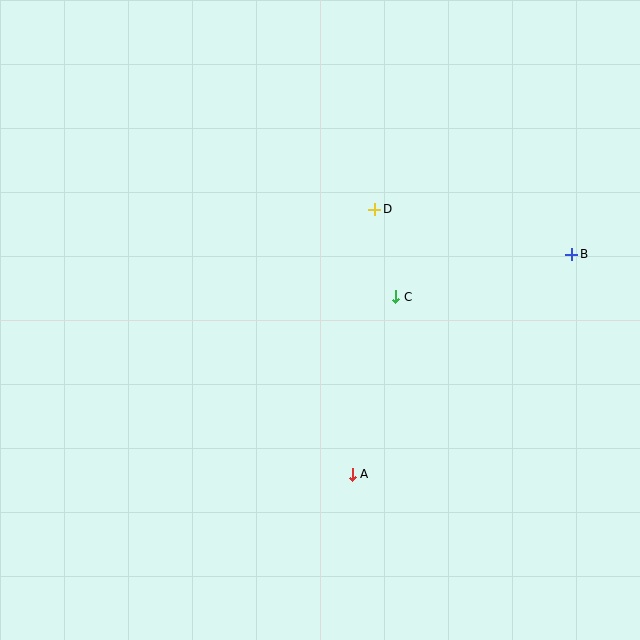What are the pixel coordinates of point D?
Point D is at (375, 209).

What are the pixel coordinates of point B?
Point B is at (572, 254).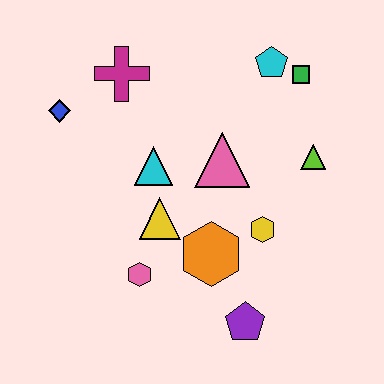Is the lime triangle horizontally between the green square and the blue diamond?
No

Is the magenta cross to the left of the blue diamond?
No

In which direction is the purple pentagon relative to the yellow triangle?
The purple pentagon is below the yellow triangle.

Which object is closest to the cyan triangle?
The yellow triangle is closest to the cyan triangle.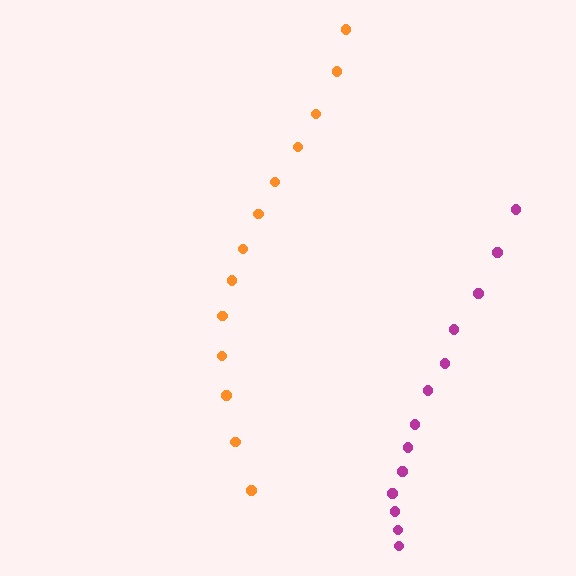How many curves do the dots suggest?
There are 2 distinct paths.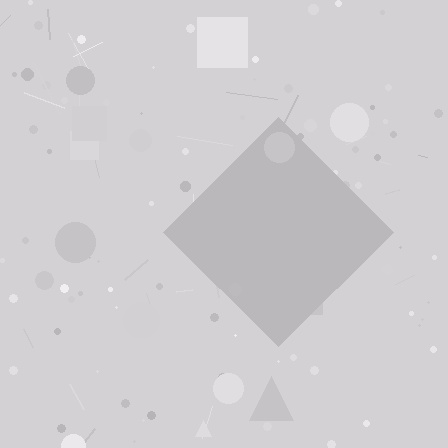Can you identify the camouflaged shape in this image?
The camouflaged shape is a diamond.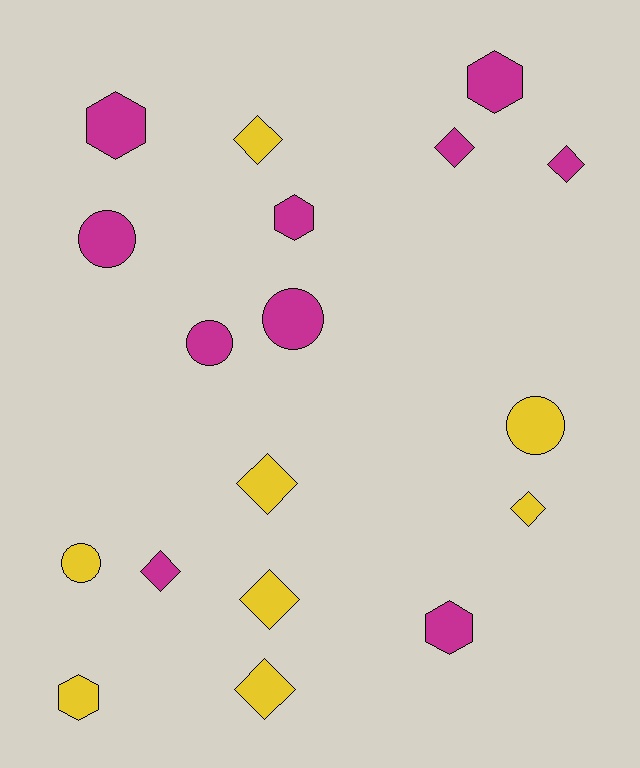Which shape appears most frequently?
Diamond, with 8 objects.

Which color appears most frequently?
Magenta, with 10 objects.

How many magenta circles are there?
There are 3 magenta circles.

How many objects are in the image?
There are 18 objects.